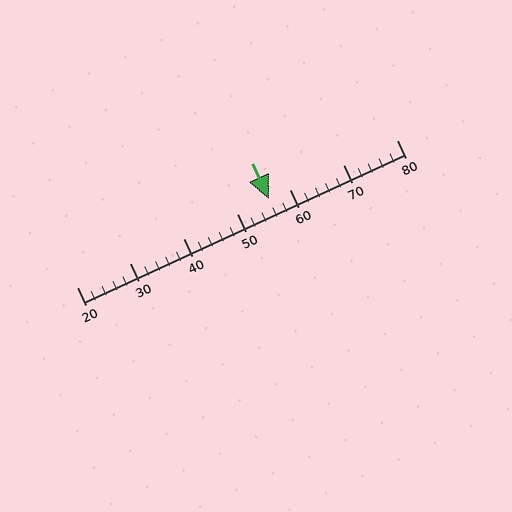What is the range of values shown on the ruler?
The ruler shows values from 20 to 80.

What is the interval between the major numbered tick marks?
The major tick marks are spaced 10 units apart.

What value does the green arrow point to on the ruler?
The green arrow points to approximately 56.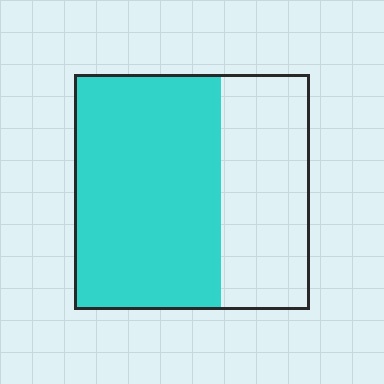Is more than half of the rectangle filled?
Yes.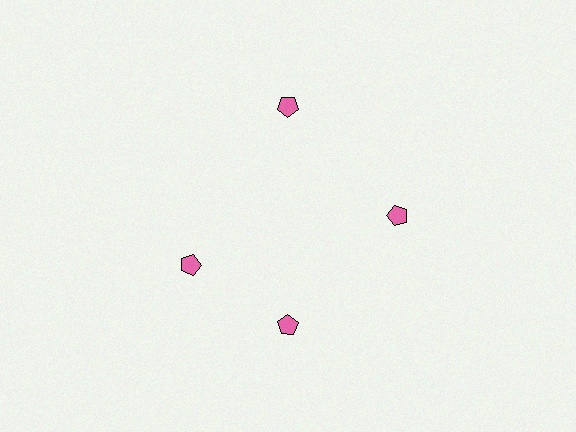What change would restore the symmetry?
The symmetry would be restored by rotating it back into even spacing with its neighbors so that all 4 pentagons sit at equal angles and equal distance from the center.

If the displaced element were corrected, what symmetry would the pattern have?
It would have 4-fold rotational symmetry — the pattern would map onto itself every 90 degrees.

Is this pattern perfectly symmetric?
No. The 4 pink pentagons are arranged in a ring, but one element near the 9 o'clock position is rotated out of alignment along the ring, breaking the 4-fold rotational symmetry.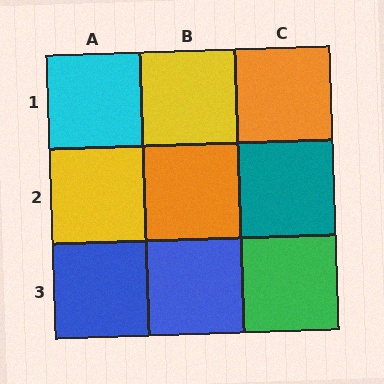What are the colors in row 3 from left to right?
Blue, blue, green.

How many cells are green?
1 cell is green.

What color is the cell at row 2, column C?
Teal.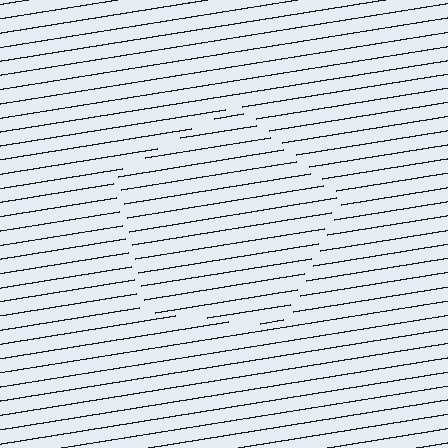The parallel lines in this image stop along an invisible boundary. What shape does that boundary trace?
An illusory pentagon. The interior of the shape contains the same grating, shifted by half a period — the contour is defined by the phase discontinuity where line-ends from the inner and outer gratings abut.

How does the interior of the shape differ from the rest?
The interior of the shape contains the same grating, shifted by half a period — the contour is defined by the phase discontinuity where line-ends from the inner and outer gratings abut.